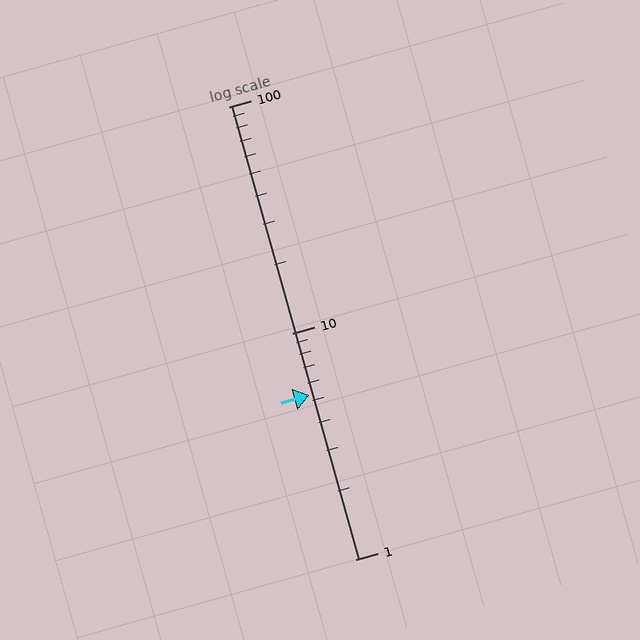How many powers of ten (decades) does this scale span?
The scale spans 2 decades, from 1 to 100.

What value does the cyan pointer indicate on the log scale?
The pointer indicates approximately 5.3.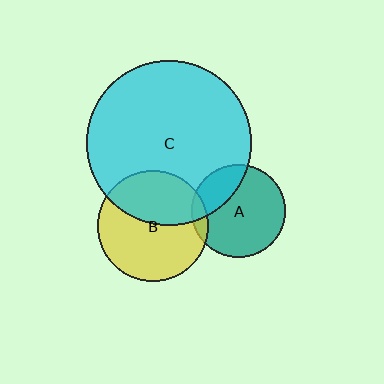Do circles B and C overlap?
Yes.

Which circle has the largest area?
Circle C (cyan).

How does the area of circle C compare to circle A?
Approximately 3.1 times.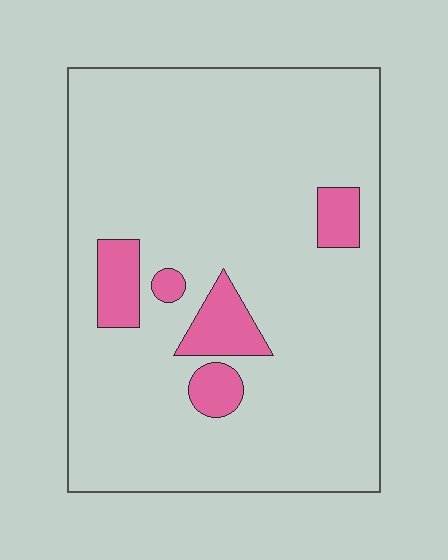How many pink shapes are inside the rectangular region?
5.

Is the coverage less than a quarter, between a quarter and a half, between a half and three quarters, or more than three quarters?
Less than a quarter.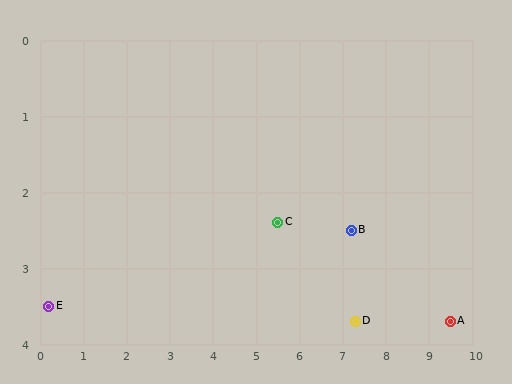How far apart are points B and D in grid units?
Points B and D are about 1.2 grid units apart.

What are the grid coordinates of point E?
Point E is at approximately (0.2, 3.5).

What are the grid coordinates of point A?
Point A is at approximately (9.5, 3.7).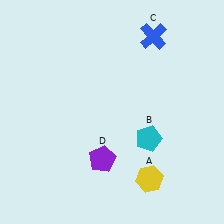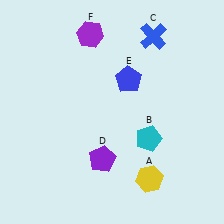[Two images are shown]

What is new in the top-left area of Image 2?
A purple hexagon (F) was added in the top-left area of Image 2.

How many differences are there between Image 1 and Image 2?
There are 2 differences between the two images.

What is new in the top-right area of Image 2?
A blue pentagon (E) was added in the top-right area of Image 2.